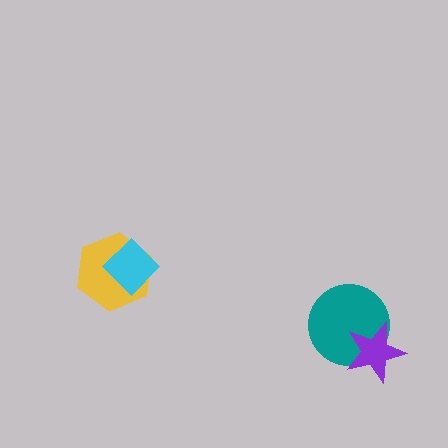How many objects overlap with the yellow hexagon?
1 object overlaps with the yellow hexagon.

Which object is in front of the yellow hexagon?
The cyan diamond is in front of the yellow hexagon.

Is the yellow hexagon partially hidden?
Yes, it is partially covered by another shape.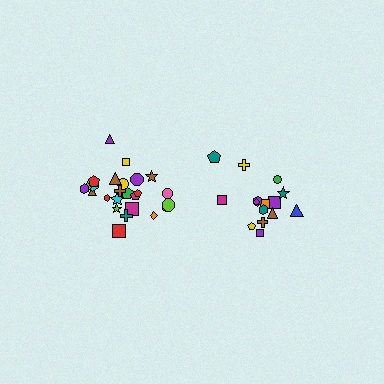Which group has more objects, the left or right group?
The left group.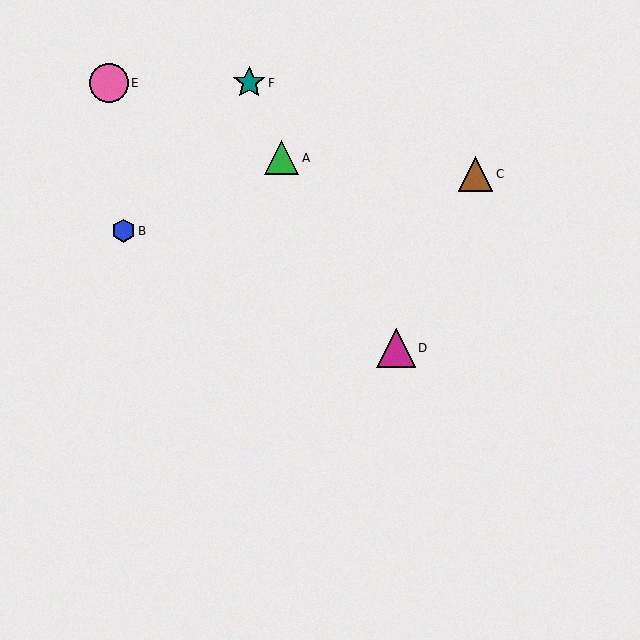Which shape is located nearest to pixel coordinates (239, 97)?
The teal star (labeled F) at (249, 83) is nearest to that location.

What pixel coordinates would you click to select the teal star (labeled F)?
Click at (249, 83) to select the teal star F.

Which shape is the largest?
The pink circle (labeled E) is the largest.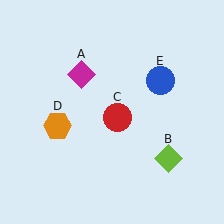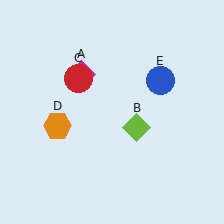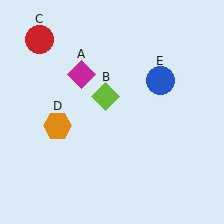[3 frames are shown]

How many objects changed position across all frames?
2 objects changed position: lime diamond (object B), red circle (object C).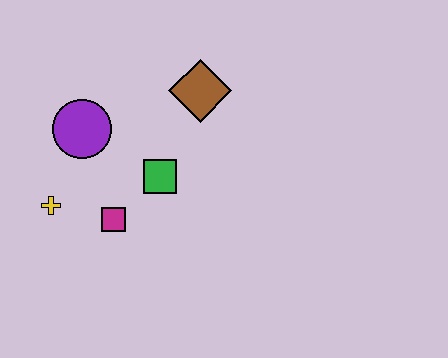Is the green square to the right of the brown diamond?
No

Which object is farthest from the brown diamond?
The yellow cross is farthest from the brown diamond.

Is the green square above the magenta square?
Yes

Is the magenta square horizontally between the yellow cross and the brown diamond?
Yes